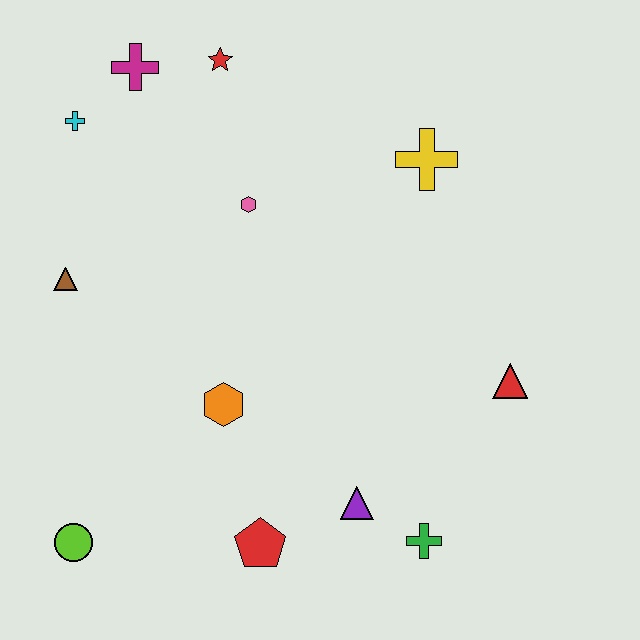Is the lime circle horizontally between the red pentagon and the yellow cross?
No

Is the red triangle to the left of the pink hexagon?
No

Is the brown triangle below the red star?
Yes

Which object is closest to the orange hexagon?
The red pentagon is closest to the orange hexagon.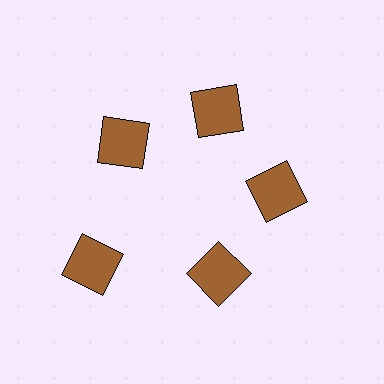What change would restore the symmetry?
The symmetry would be restored by moving it inward, back onto the ring so that all 5 squares sit at equal angles and equal distance from the center.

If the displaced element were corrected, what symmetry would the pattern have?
It would have 5-fold rotational symmetry — the pattern would map onto itself every 72 degrees.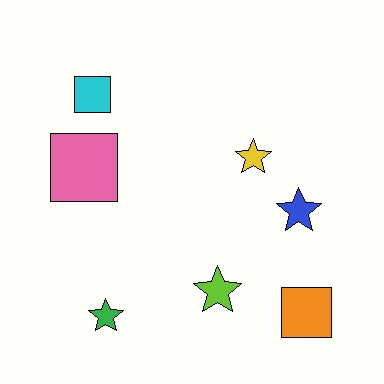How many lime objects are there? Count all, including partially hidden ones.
There is 1 lime object.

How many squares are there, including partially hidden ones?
There are 3 squares.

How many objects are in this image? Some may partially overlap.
There are 7 objects.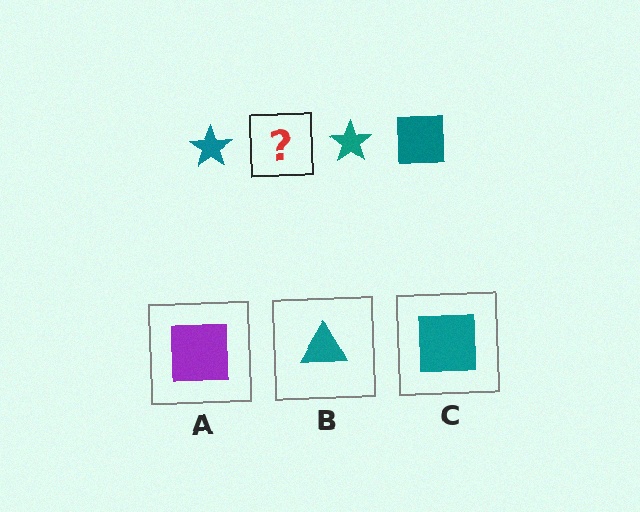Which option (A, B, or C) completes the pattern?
C.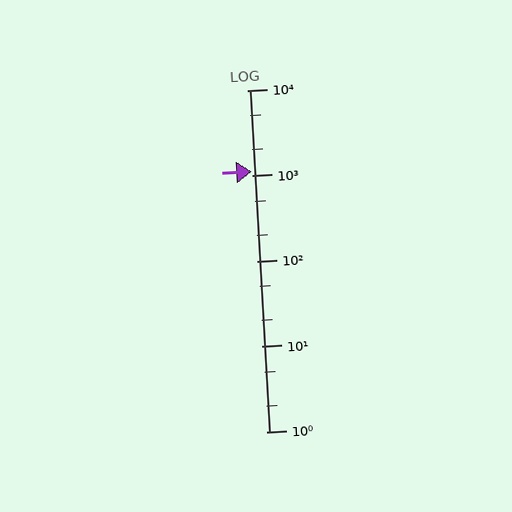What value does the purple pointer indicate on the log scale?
The pointer indicates approximately 1100.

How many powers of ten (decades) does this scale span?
The scale spans 4 decades, from 1 to 10000.